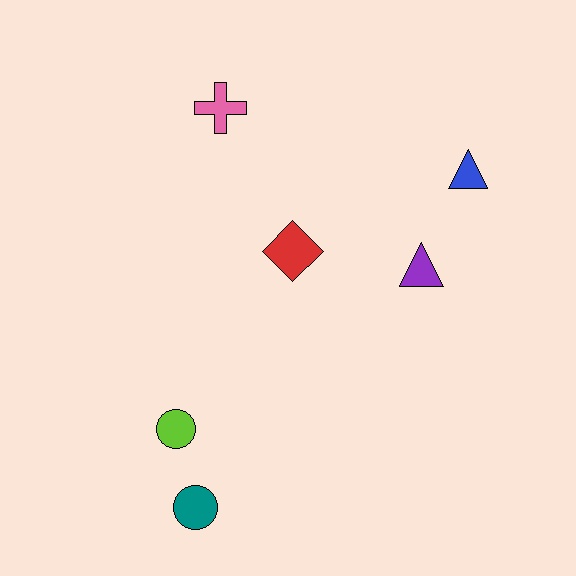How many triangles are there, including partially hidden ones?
There are 2 triangles.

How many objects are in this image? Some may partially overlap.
There are 6 objects.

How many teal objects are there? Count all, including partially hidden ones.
There is 1 teal object.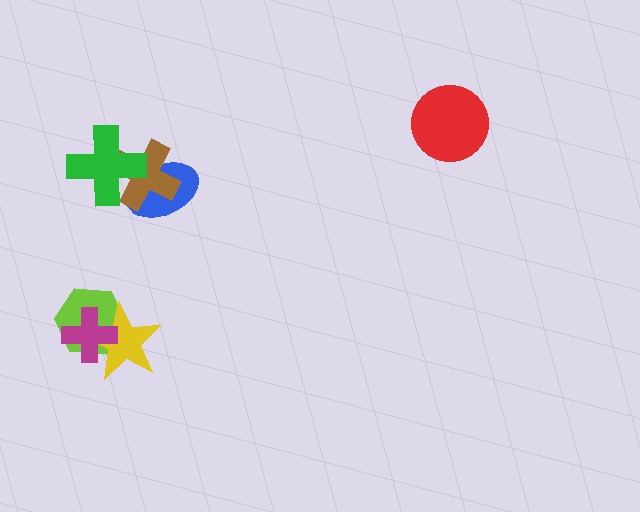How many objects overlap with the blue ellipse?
2 objects overlap with the blue ellipse.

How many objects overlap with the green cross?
2 objects overlap with the green cross.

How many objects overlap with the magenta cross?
2 objects overlap with the magenta cross.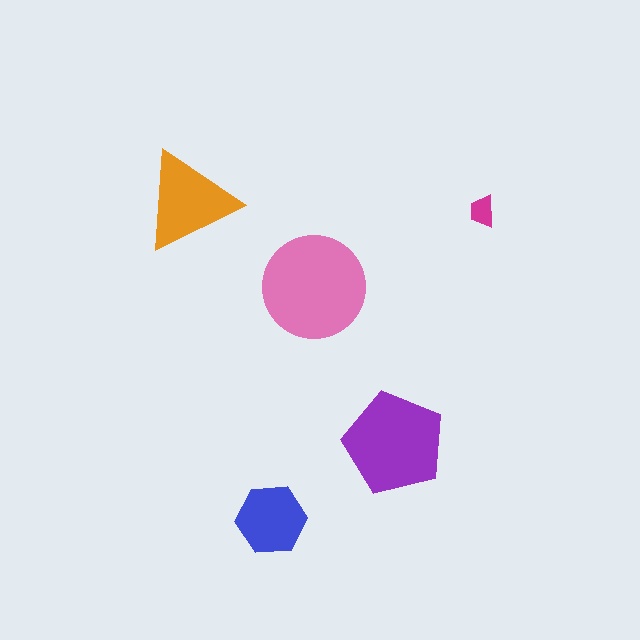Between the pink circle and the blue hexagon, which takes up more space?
The pink circle.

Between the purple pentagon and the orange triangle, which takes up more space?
The purple pentagon.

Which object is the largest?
The pink circle.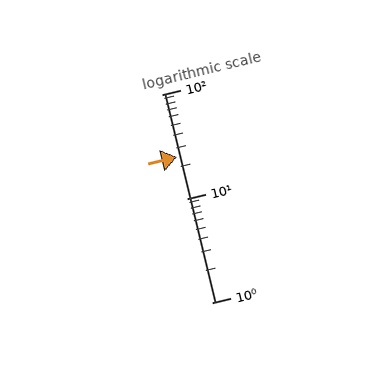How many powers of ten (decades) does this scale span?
The scale spans 2 decades, from 1 to 100.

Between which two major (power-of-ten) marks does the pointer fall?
The pointer is between 10 and 100.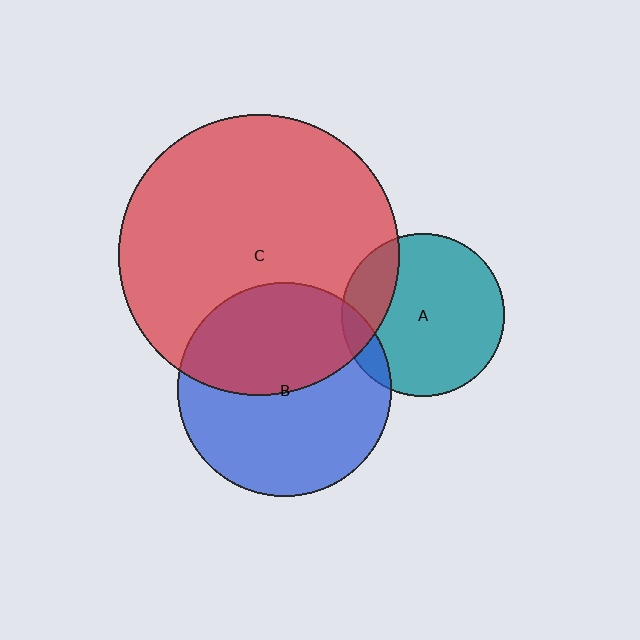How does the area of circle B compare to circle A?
Approximately 1.7 times.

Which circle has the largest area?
Circle C (red).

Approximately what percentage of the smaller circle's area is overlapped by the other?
Approximately 45%.